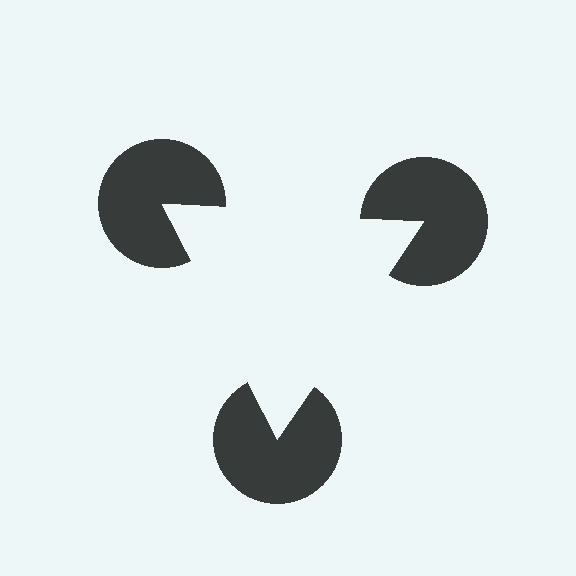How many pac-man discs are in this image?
There are 3 — one at each vertex of the illusory triangle.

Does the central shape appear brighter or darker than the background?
It typically appears slightly brighter than the background, even though no actual brightness change is drawn.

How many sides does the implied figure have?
3 sides.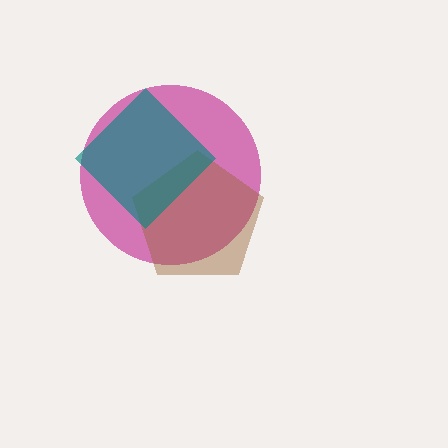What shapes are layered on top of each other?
The layered shapes are: a magenta circle, a brown pentagon, a teal diamond.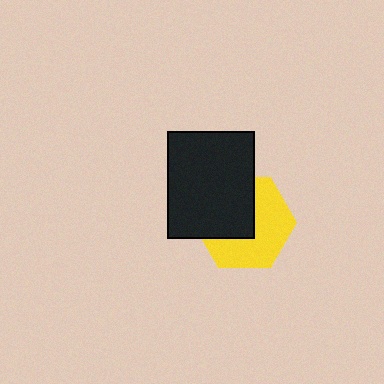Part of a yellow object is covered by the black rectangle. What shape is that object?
It is a hexagon.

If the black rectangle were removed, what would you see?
You would see the complete yellow hexagon.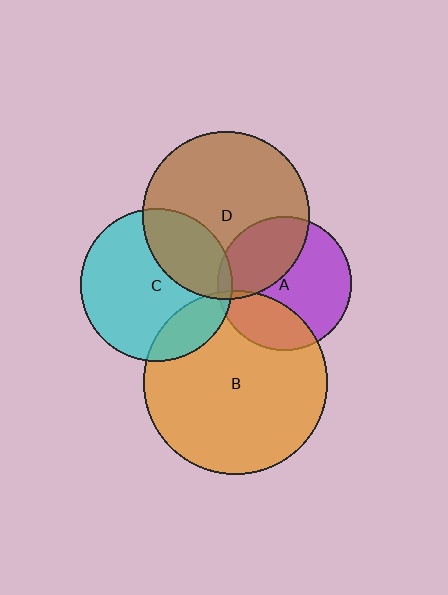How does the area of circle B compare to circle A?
Approximately 1.9 times.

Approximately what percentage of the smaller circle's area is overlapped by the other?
Approximately 20%.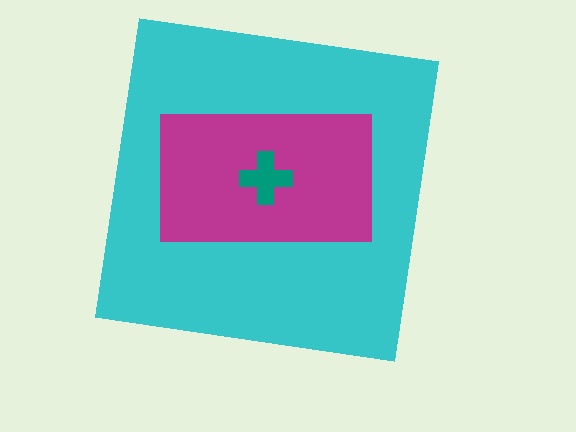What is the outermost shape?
The cyan square.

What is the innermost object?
The teal cross.